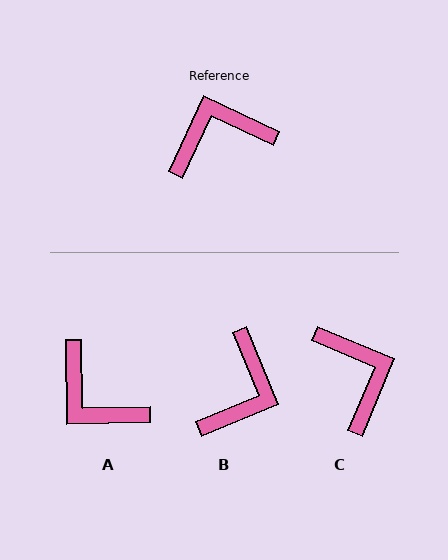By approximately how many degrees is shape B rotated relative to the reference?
Approximately 133 degrees clockwise.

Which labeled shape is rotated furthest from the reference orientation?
B, about 133 degrees away.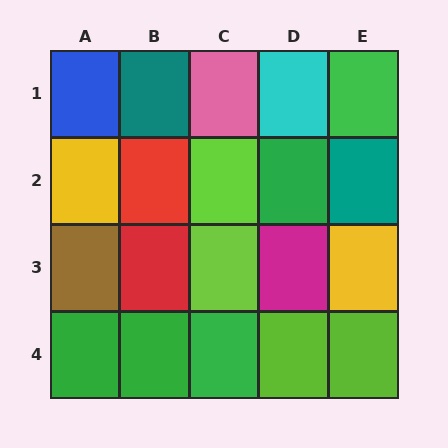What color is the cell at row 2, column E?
Teal.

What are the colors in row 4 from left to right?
Green, green, green, lime, lime.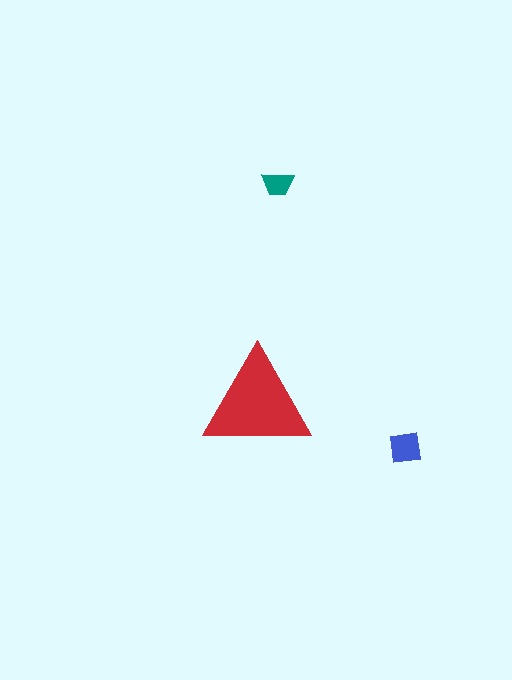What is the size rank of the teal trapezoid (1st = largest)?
3rd.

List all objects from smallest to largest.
The teal trapezoid, the blue square, the red triangle.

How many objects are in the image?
There are 3 objects in the image.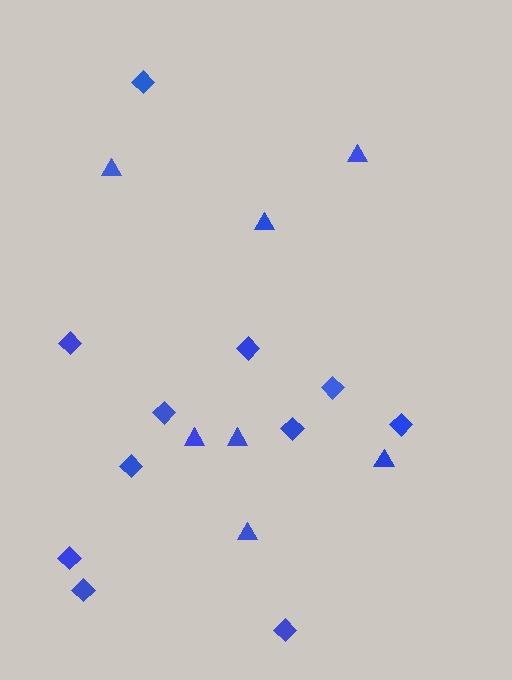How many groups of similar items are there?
There are 2 groups: one group of diamonds (11) and one group of triangles (7).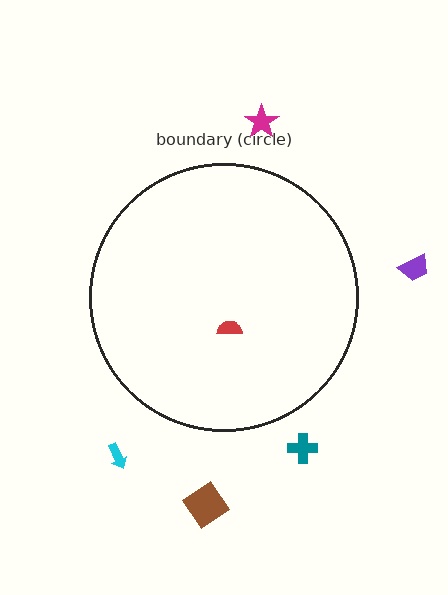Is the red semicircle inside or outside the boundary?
Inside.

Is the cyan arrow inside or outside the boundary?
Outside.